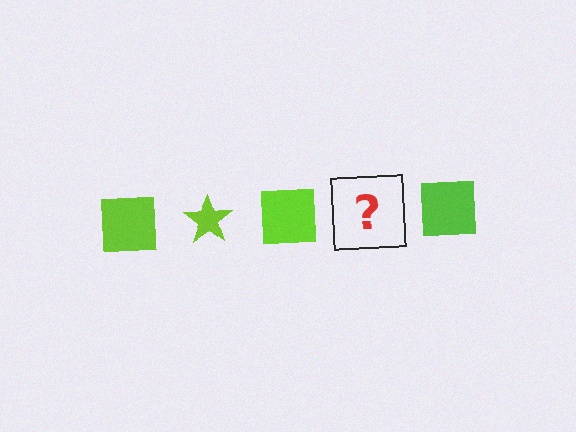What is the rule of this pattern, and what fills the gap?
The rule is that the pattern cycles through square, star shapes in lime. The gap should be filled with a lime star.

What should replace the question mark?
The question mark should be replaced with a lime star.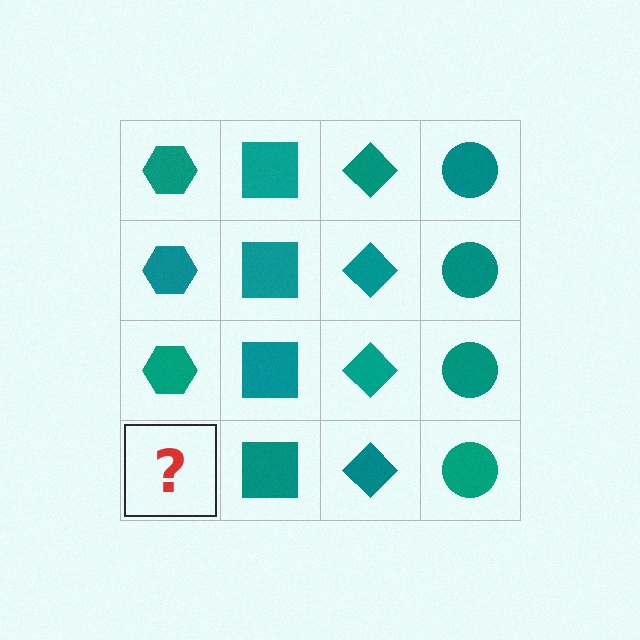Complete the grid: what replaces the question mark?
The question mark should be replaced with a teal hexagon.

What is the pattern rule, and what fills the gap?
The rule is that each column has a consistent shape. The gap should be filled with a teal hexagon.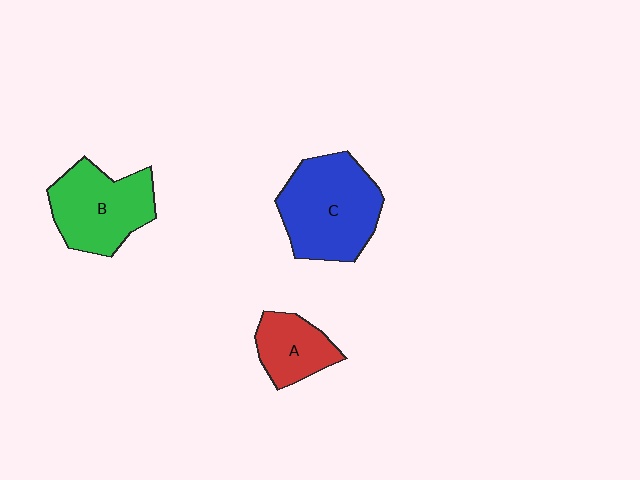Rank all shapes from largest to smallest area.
From largest to smallest: C (blue), B (green), A (red).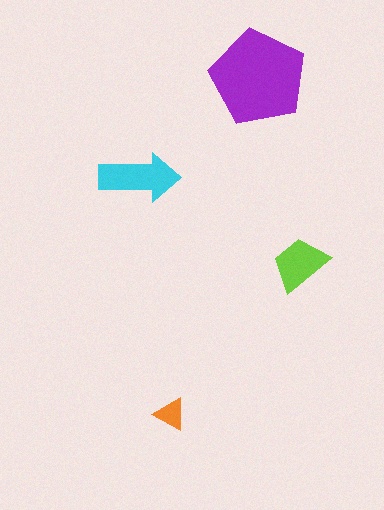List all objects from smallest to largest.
The orange triangle, the lime trapezoid, the cyan arrow, the purple pentagon.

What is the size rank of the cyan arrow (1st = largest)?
2nd.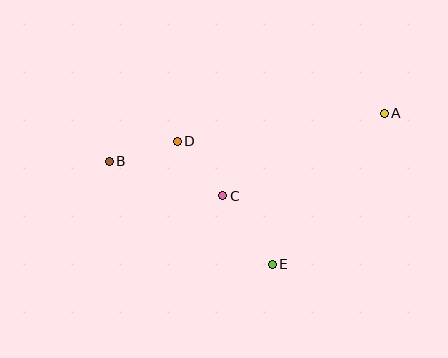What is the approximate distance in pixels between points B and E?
The distance between B and E is approximately 193 pixels.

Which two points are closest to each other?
Points B and D are closest to each other.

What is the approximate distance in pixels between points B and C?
The distance between B and C is approximately 119 pixels.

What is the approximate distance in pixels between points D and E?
The distance between D and E is approximately 155 pixels.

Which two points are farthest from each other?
Points A and B are farthest from each other.